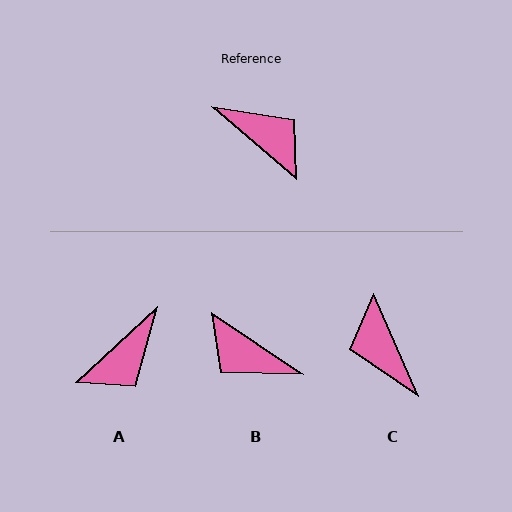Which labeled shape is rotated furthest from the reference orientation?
B, about 173 degrees away.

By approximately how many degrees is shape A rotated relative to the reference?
Approximately 96 degrees clockwise.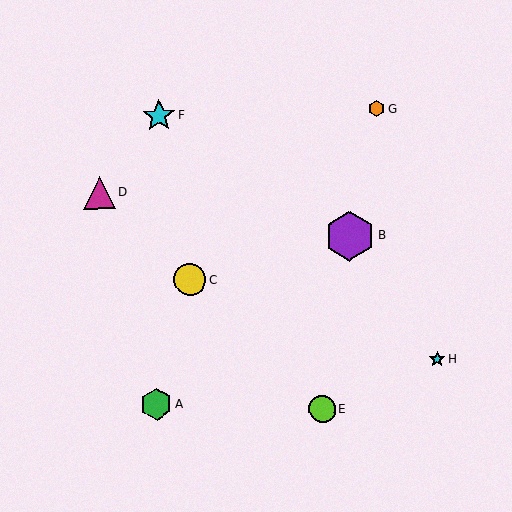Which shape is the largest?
The purple hexagon (labeled B) is the largest.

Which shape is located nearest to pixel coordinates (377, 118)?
The orange hexagon (labeled G) at (376, 109) is nearest to that location.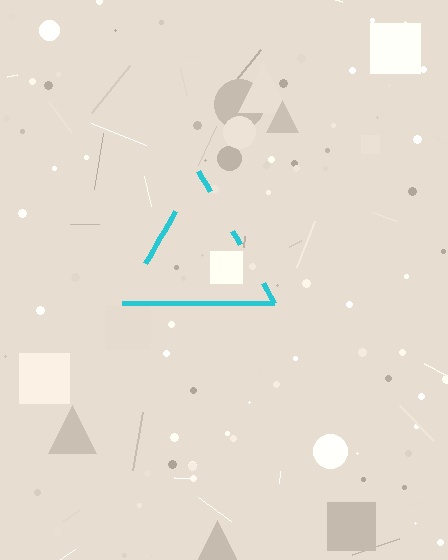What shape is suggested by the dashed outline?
The dashed outline suggests a triangle.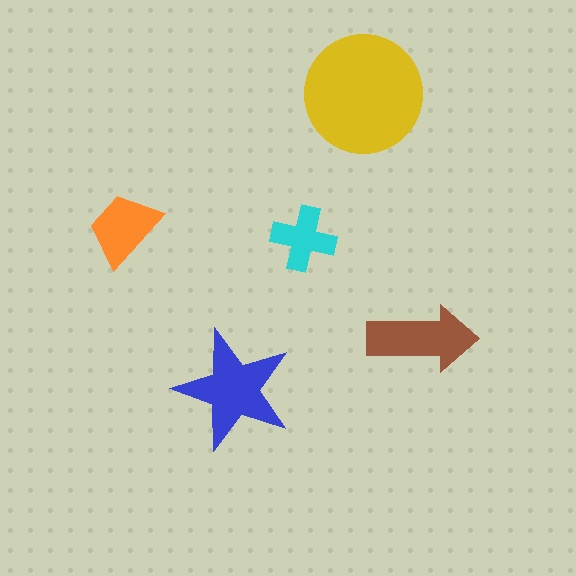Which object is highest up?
The yellow circle is topmost.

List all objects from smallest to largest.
The cyan cross, the orange trapezoid, the brown arrow, the blue star, the yellow circle.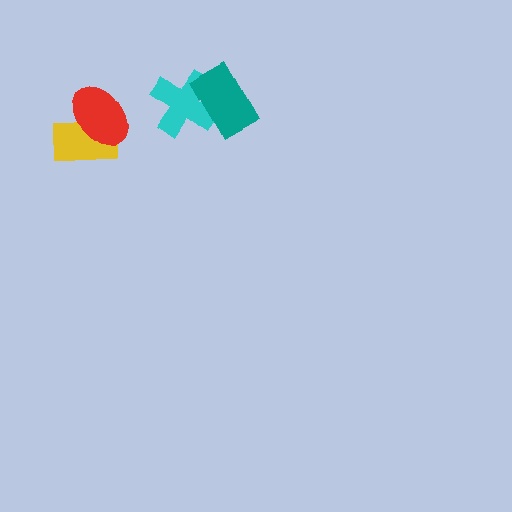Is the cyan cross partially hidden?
Yes, it is partially covered by another shape.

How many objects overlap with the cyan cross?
1 object overlaps with the cyan cross.